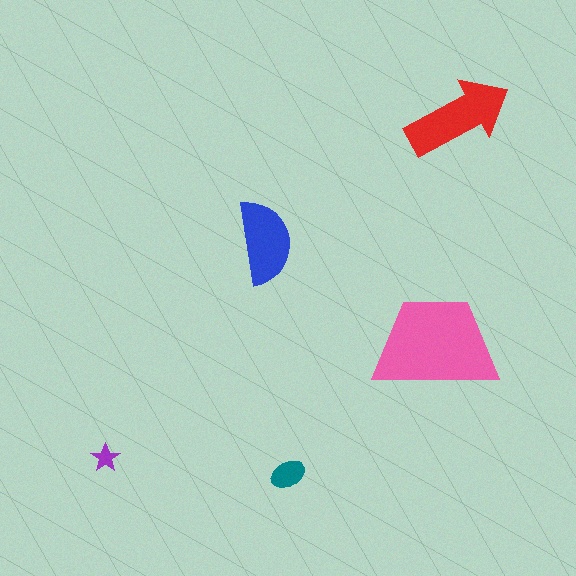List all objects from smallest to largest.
The purple star, the teal ellipse, the blue semicircle, the red arrow, the pink trapezoid.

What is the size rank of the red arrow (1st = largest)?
2nd.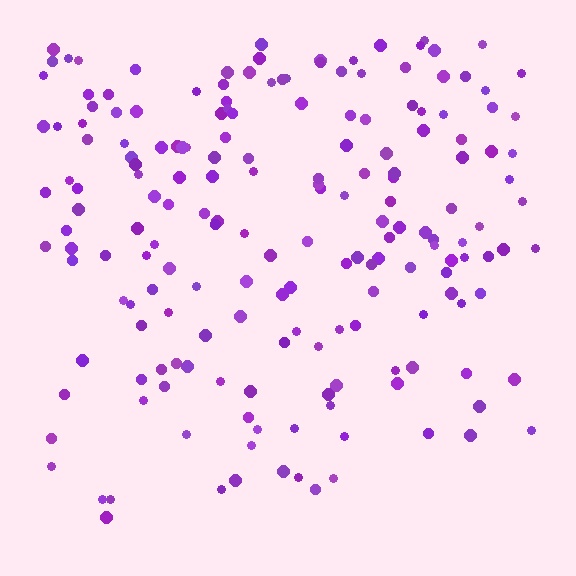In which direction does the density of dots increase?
From bottom to top, with the top side densest.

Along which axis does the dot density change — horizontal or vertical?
Vertical.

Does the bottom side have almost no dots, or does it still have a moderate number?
Still a moderate number, just noticeably fewer than the top.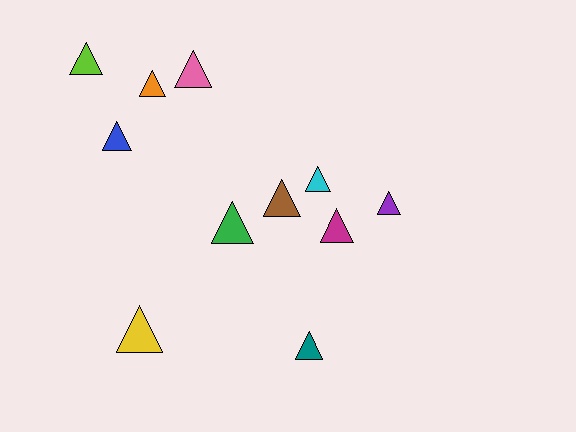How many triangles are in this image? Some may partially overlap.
There are 11 triangles.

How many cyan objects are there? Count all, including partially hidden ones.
There is 1 cyan object.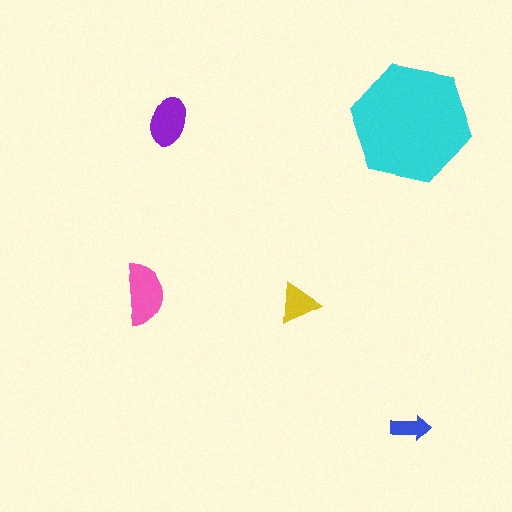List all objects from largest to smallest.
The cyan hexagon, the pink semicircle, the purple ellipse, the yellow triangle, the blue arrow.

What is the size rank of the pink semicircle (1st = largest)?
2nd.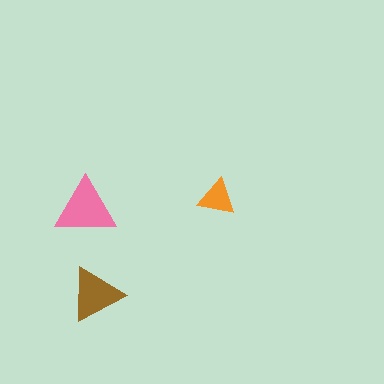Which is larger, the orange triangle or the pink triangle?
The pink one.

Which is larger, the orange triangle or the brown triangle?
The brown one.